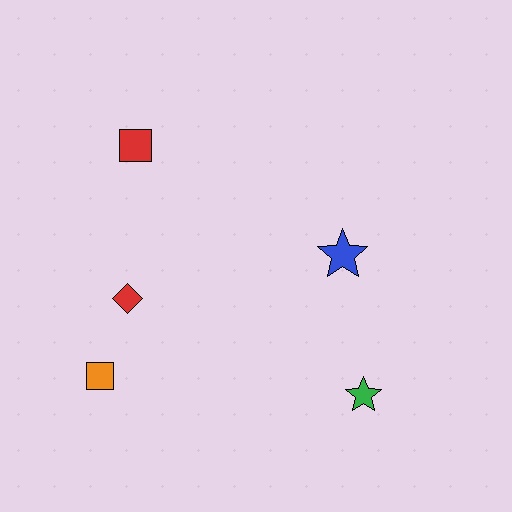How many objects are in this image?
There are 5 objects.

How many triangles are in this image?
There are no triangles.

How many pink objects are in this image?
There are no pink objects.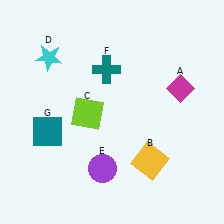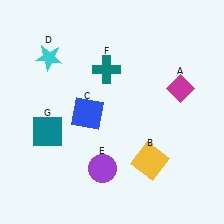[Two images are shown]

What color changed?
The square (C) changed from lime in Image 1 to blue in Image 2.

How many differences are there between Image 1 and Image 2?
There is 1 difference between the two images.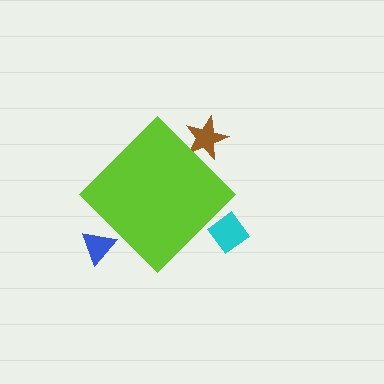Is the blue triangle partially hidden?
Yes, the blue triangle is partially hidden behind the lime diamond.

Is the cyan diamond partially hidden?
Yes, the cyan diamond is partially hidden behind the lime diamond.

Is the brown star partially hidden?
Yes, the brown star is partially hidden behind the lime diamond.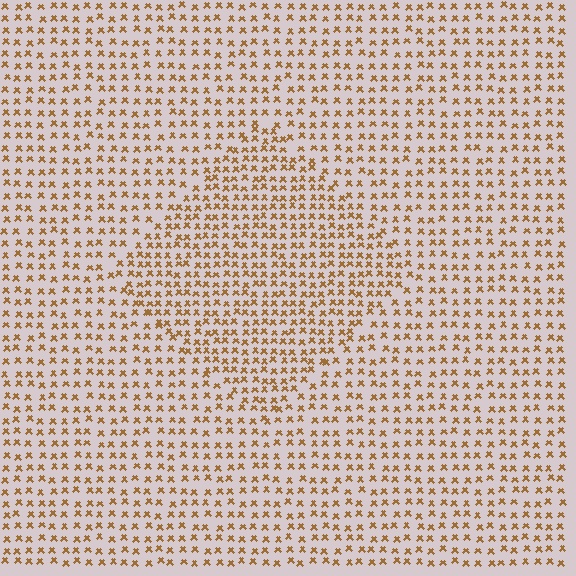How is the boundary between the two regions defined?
The boundary is defined by a change in element density (approximately 1.5x ratio). All elements are the same color, size, and shape.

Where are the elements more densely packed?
The elements are more densely packed inside the diamond boundary.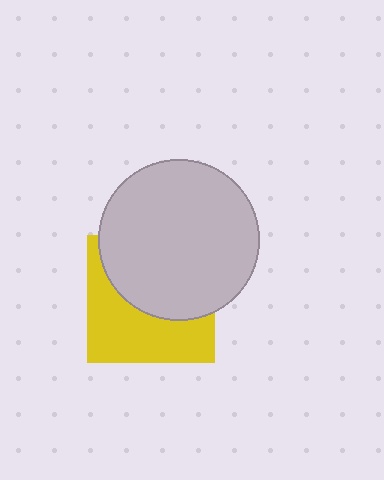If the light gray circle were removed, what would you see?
You would see the complete yellow square.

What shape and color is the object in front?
The object in front is a light gray circle.